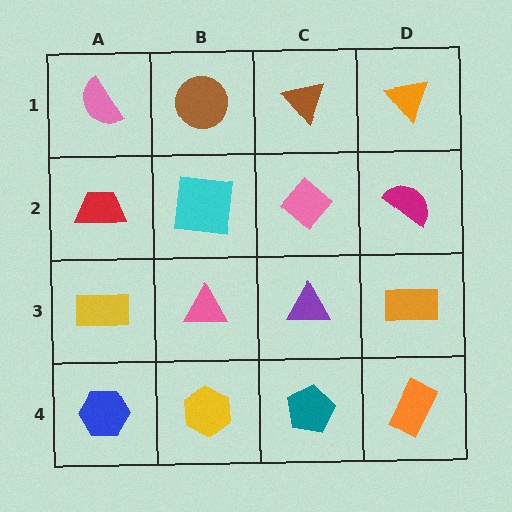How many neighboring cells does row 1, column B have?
3.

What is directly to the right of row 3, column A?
A pink triangle.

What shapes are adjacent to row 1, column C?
A pink diamond (row 2, column C), a brown circle (row 1, column B), an orange triangle (row 1, column D).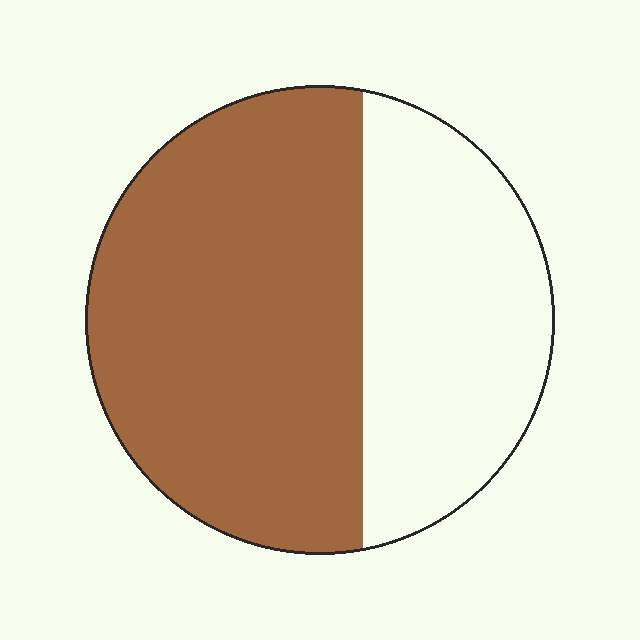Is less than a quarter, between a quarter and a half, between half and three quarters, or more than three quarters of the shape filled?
Between half and three quarters.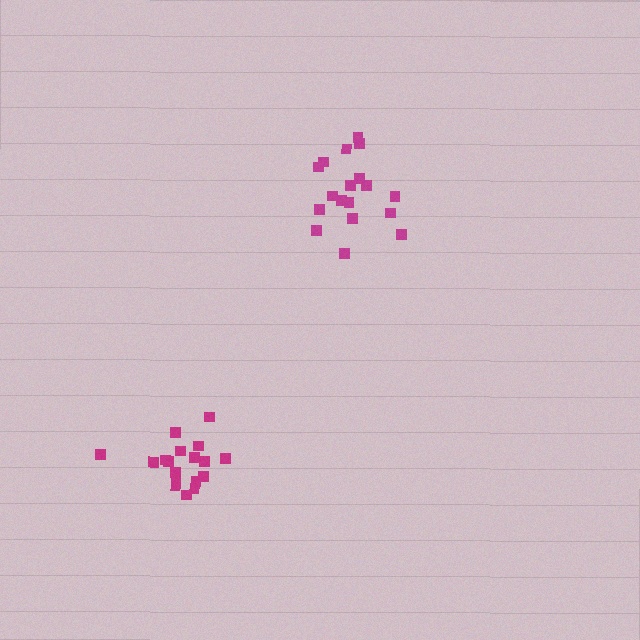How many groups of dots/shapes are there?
There are 2 groups.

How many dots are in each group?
Group 1: 18 dots, Group 2: 18 dots (36 total).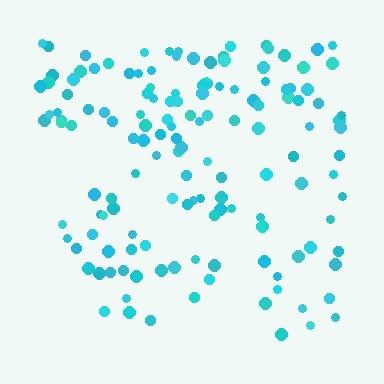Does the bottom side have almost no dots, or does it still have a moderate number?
Still a moderate number, just noticeably fewer than the top.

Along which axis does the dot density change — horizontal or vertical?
Vertical.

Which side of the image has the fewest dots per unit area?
The bottom.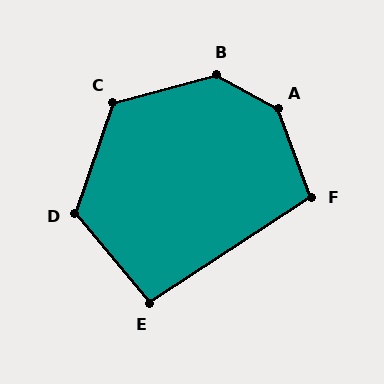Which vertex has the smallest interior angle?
E, at approximately 96 degrees.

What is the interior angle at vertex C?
Approximately 124 degrees (obtuse).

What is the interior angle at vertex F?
Approximately 103 degrees (obtuse).